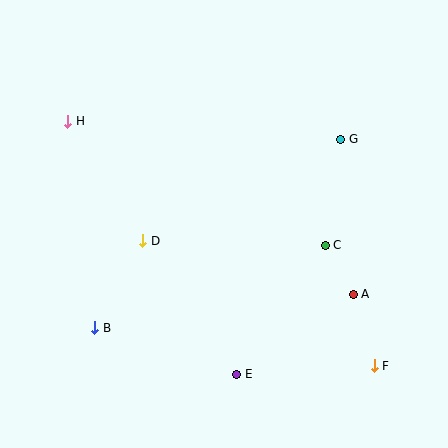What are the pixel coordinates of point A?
Point A is at (353, 294).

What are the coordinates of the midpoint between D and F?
The midpoint between D and F is at (258, 303).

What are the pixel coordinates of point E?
Point E is at (237, 374).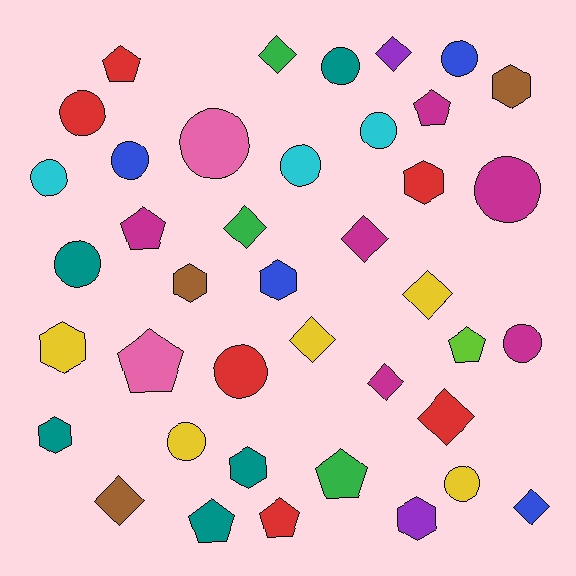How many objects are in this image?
There are 40 objects.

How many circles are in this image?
There are 14 circles.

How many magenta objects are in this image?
There are 6 magenta objects.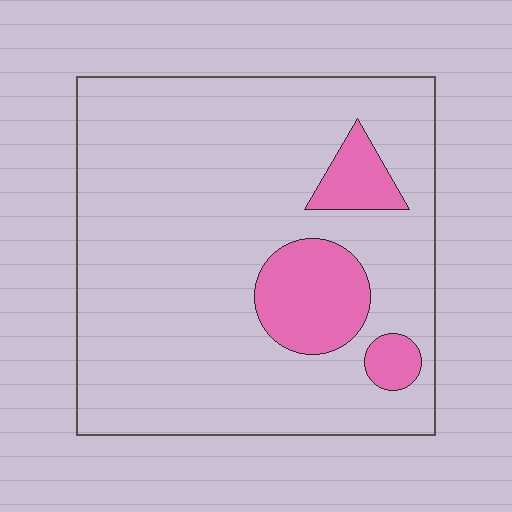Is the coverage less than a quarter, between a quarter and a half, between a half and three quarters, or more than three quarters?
Less than a quarter.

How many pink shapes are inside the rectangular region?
3.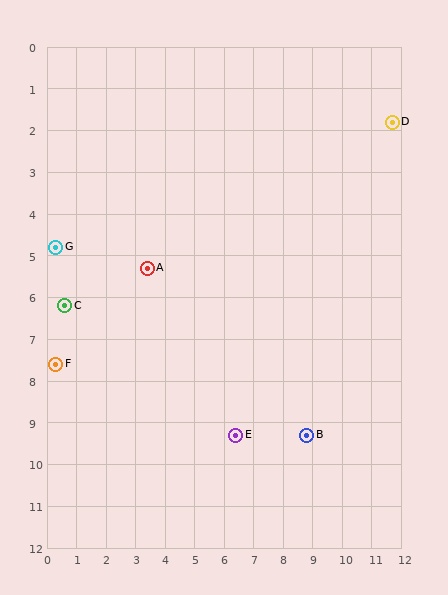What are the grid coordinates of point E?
Point E is at approximately (6.4, 9.3).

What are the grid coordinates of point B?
Point B is at approximately (8.8, 9.3).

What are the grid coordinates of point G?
Point G is at approximately (0.3, 4.8).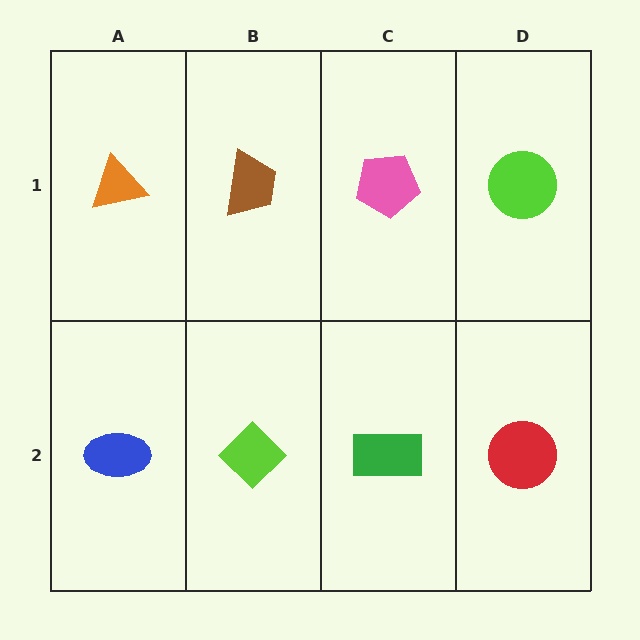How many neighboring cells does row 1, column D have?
2.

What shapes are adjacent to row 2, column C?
A pink pentagon (row 1, column C), a lime diamond (row 2, column B), a red circle (row 2, column D).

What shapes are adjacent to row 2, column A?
An orange triangle (row 1, column A), a lime diamond (row 2, column B).